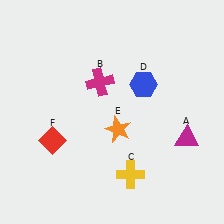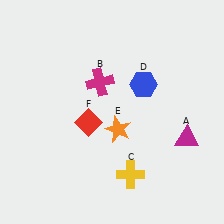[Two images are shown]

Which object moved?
The red diamond (F) moved right.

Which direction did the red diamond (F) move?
The red diamond (F) moved right.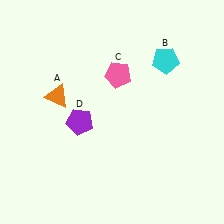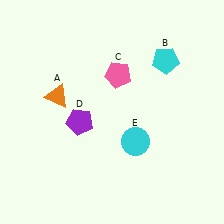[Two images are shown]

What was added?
A cyan circle (E) was added in Image 2.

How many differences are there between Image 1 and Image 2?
There is 1 difference between the two images.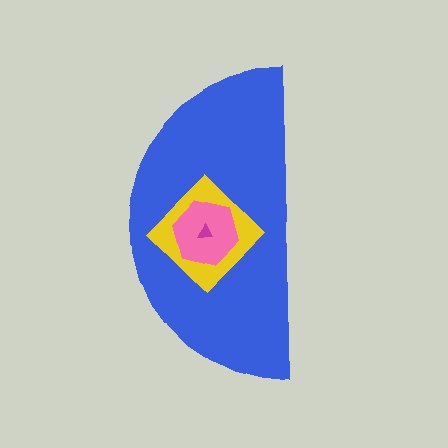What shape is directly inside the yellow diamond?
The pink hexagon.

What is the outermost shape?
The blue semicircle.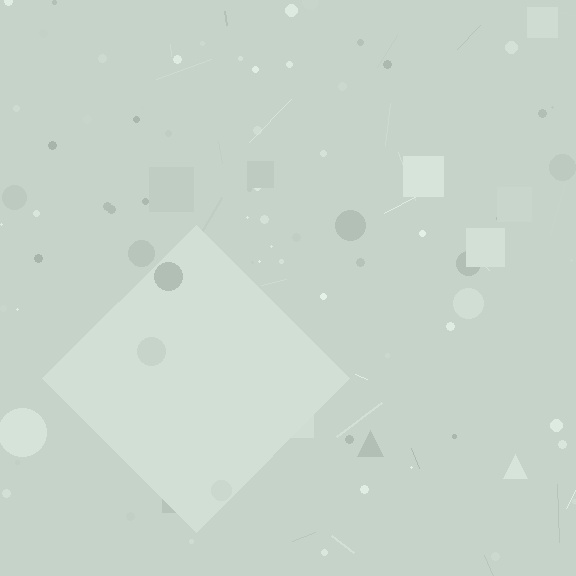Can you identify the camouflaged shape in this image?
The camouflaged shape is a diamond.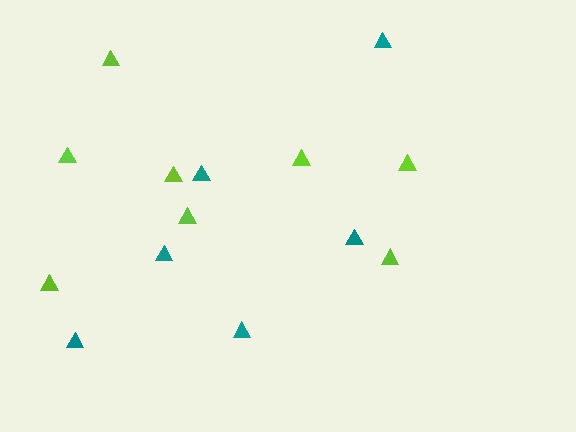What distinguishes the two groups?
There are 2 groups: one group of teal triangles (6) and one group of lime triangles (8).